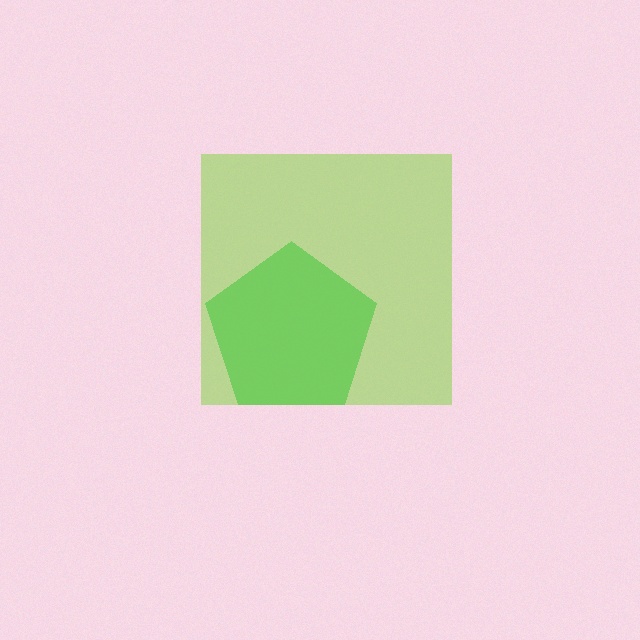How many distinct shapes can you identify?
There are 2 distinct shapes: a green pentagon, a lime square.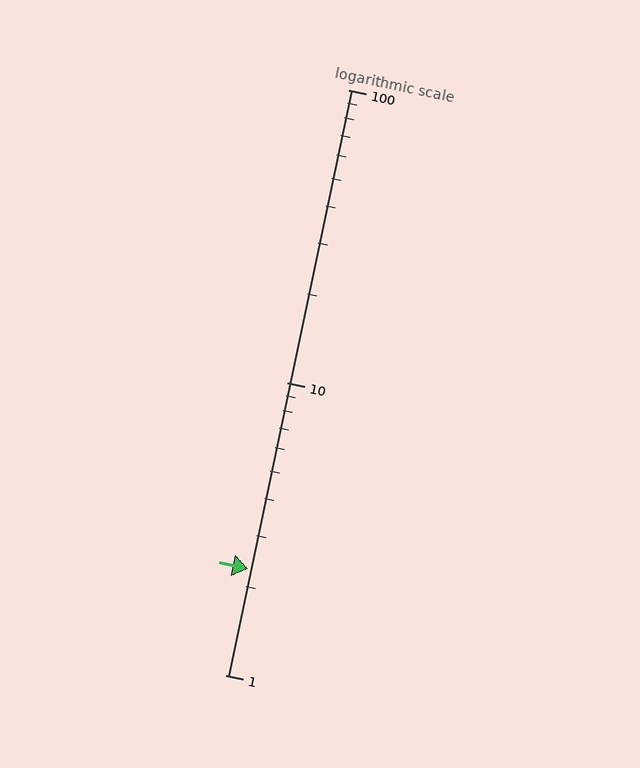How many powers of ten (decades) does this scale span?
The scale spans 2 decades, from 1 to 100.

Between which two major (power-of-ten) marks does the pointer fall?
The pointer is between 1 and 10.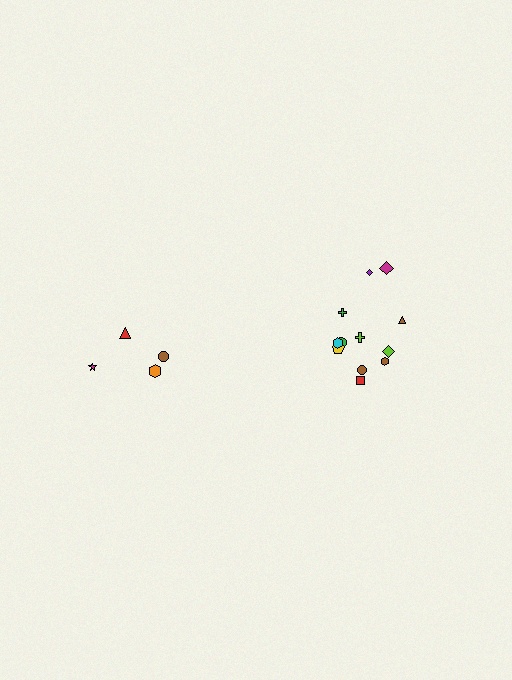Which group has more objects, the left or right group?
The right group.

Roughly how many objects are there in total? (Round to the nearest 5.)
Roughly 15 objects in total.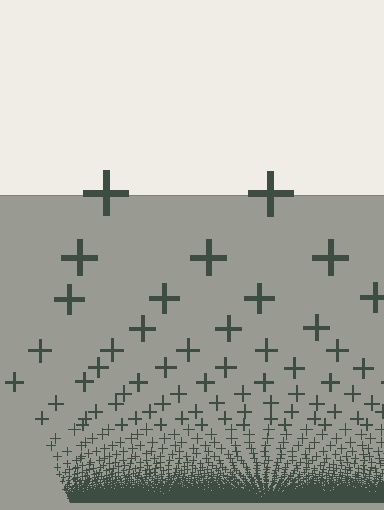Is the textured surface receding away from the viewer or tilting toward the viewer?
The surface appears to tilt toward the viewer. Texture elements get larger and sparser toward the top.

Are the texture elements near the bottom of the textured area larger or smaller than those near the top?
Smaller. The gradient is inverted — elements near the bottom are smaller and denser.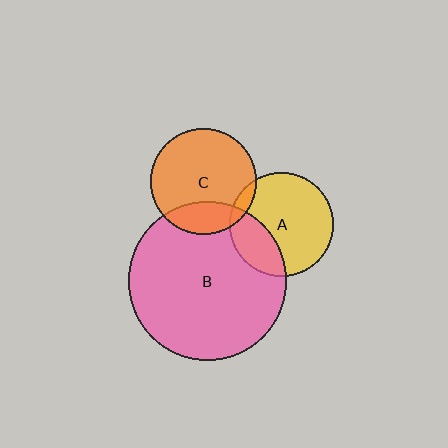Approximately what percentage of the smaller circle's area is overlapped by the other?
Approximately 20%.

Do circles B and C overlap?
Yes.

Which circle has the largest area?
Circle B (pink).